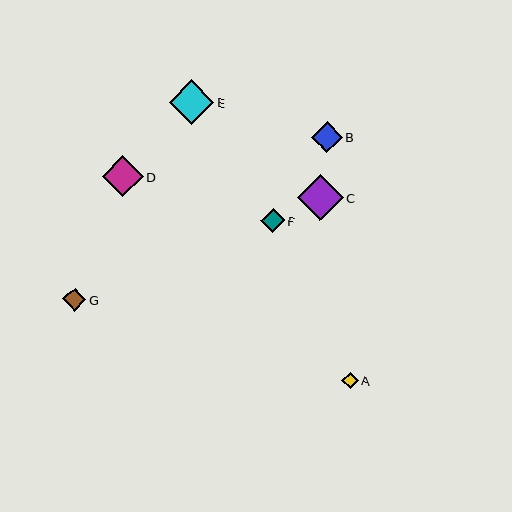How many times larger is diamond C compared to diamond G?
Diamond C is approximately 2.0 times the size of diamond G.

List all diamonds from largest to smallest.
From largest to smallest: C, E, D, B, F, G, A.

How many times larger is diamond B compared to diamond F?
Diamond B is approximately 1.3 times the size of diamond F.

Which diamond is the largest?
Diamond C is the largest with a size of approximately 46 pixels.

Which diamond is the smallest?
Diamond A is the smallest with a size of approximately 17 pixels.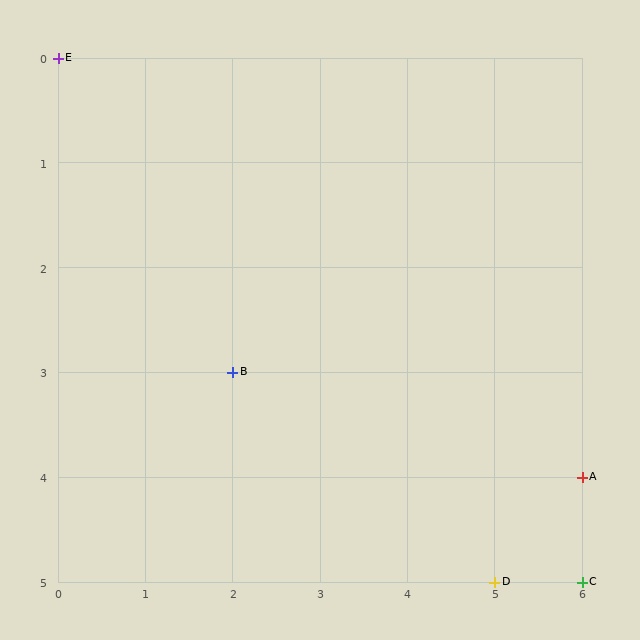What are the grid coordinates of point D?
Point D is at grid coordinates (5, 5).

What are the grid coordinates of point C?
Point C is at grid coordinates (6, 5).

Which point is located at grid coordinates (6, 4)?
Point A is at (6, 4).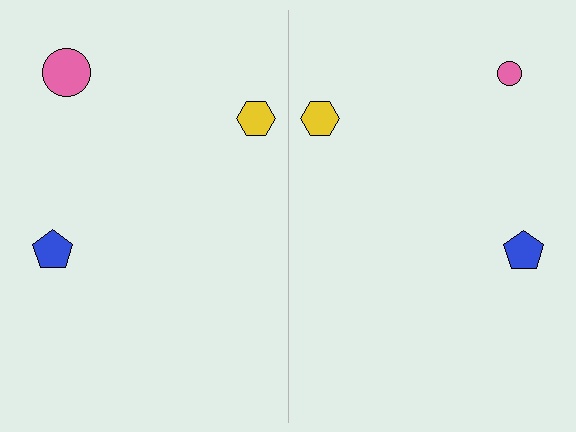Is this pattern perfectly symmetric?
No, the pattern is not perfectly symmetric. The pink circle on the right side has a different size than its mirror counterpart.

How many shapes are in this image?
There are 6 shapes in this image.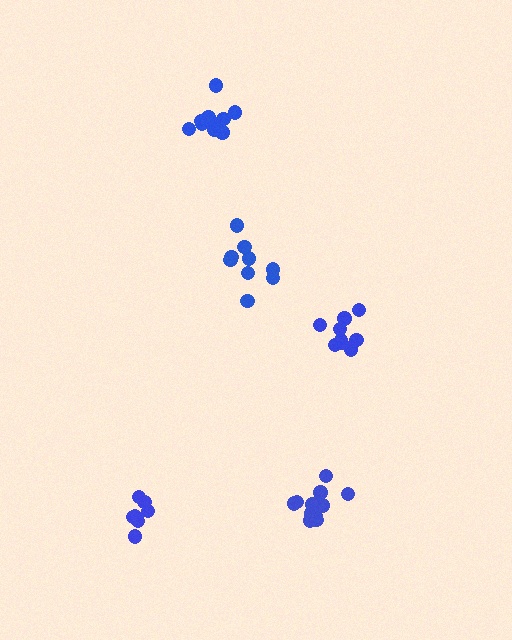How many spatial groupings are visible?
There are 5 spatial groupings.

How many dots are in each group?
Group 1: 9 dots, Group 2: 8 dots, Group 3: 10 dots, Group 4: 12 dots, Group 5: 9 dots (48 total).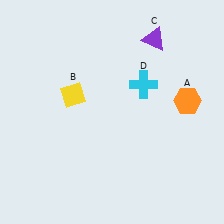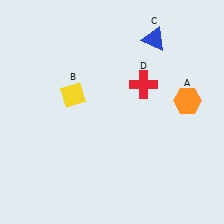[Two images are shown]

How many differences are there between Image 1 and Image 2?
There are 2 differences between the two images.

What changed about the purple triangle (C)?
In Image 1, C is purple. In Image 2, it changed to blue.